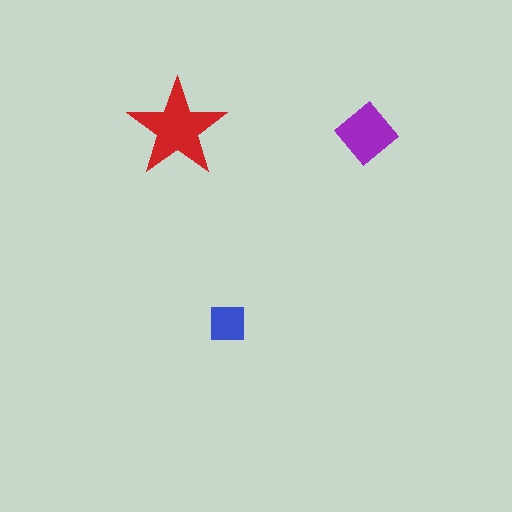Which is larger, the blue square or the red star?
The red star.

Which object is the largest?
The red star.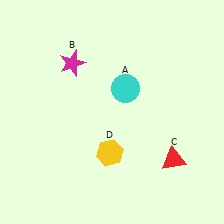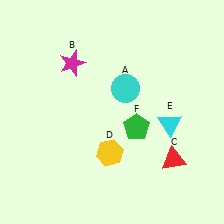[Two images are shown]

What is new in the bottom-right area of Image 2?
A green pentagon (F) was added in the bottom-right area of Image 2.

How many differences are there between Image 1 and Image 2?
There are 2 differences between the two images.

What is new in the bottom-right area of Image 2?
A cyan triangle (E) was added in the bottom-right area of Image 2.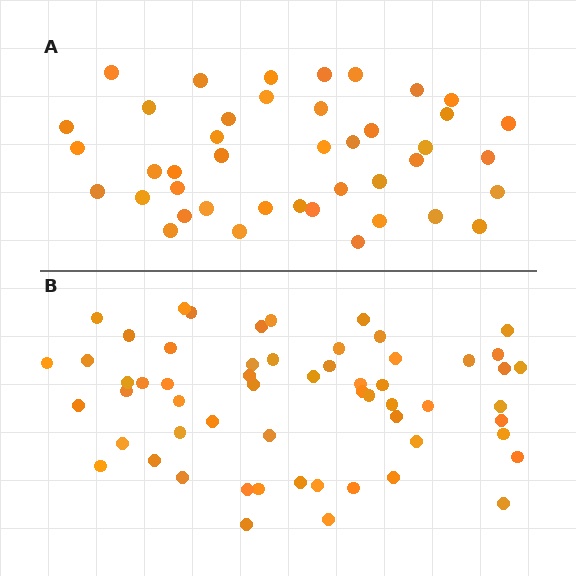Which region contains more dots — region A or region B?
Region B (the bottom region) has more dots.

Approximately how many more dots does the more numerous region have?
Region B has approximately 15 more dots than region A.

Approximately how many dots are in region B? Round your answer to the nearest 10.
About 60 dots. (The exact count is 58, which rounds to 60.)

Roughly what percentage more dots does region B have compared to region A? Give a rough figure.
About 40% more.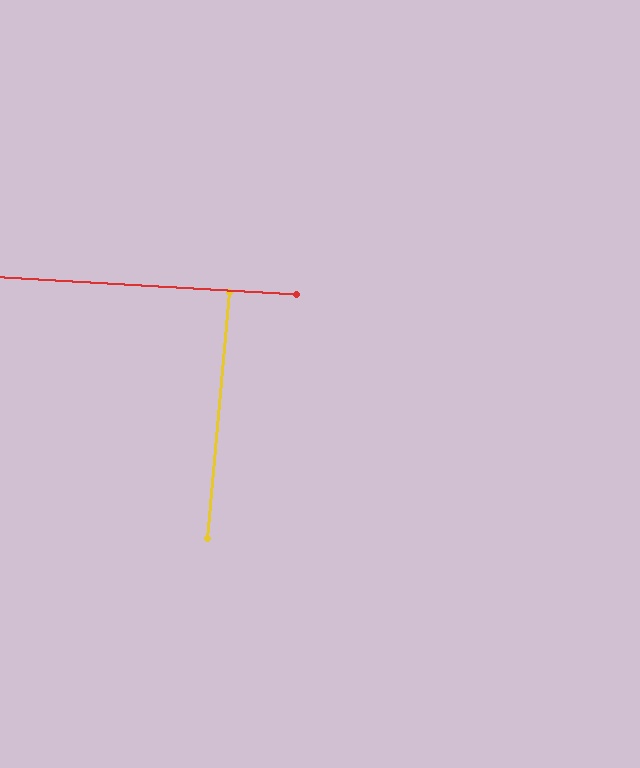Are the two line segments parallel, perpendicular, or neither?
Perpendicular — they meet at approximately 88°.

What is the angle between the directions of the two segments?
Approximately 88 degrees.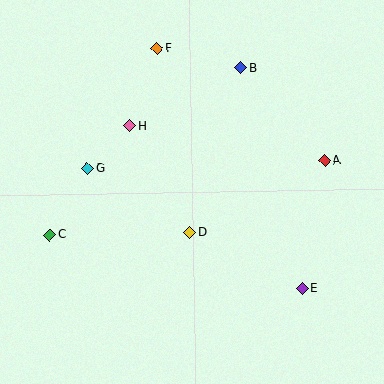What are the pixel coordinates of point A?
Point A is at (325, 161).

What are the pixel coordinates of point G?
Point G is at (87, 168).